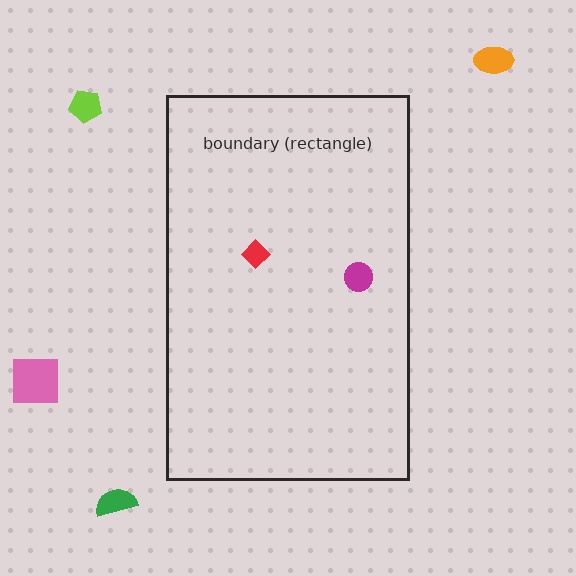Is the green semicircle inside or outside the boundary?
Outside.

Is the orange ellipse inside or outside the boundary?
Outside.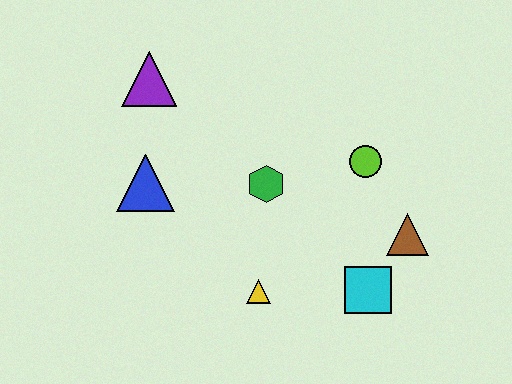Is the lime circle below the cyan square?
No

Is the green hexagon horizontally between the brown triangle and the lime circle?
No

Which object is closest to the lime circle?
The brown triangle is closest to the lime circle.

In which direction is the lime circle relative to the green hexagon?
The lime circle is to the right of the green hexagon.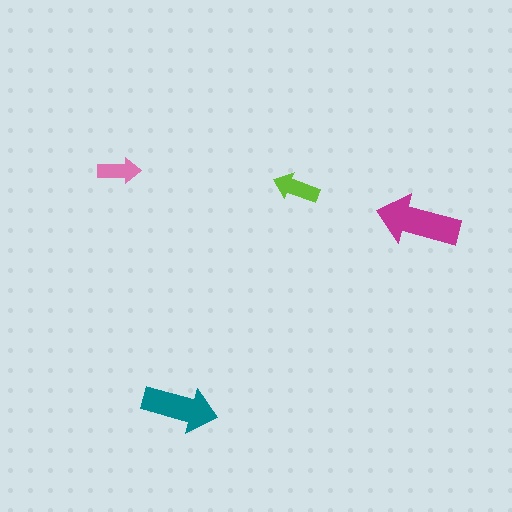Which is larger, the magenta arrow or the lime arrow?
The magenta one.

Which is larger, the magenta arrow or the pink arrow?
The magenta one.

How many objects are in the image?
There are 4 objects in the image.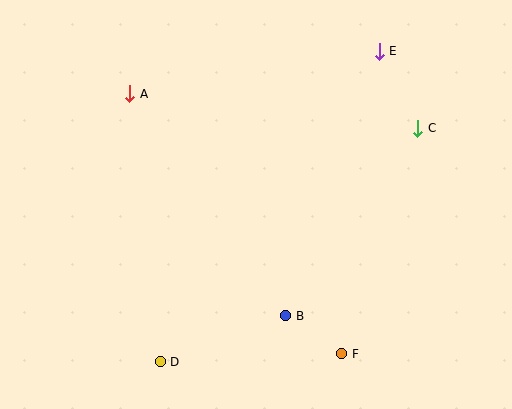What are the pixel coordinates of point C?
Point C is at (418, 128).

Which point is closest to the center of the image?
Point B at (286, 316) is closest to the center.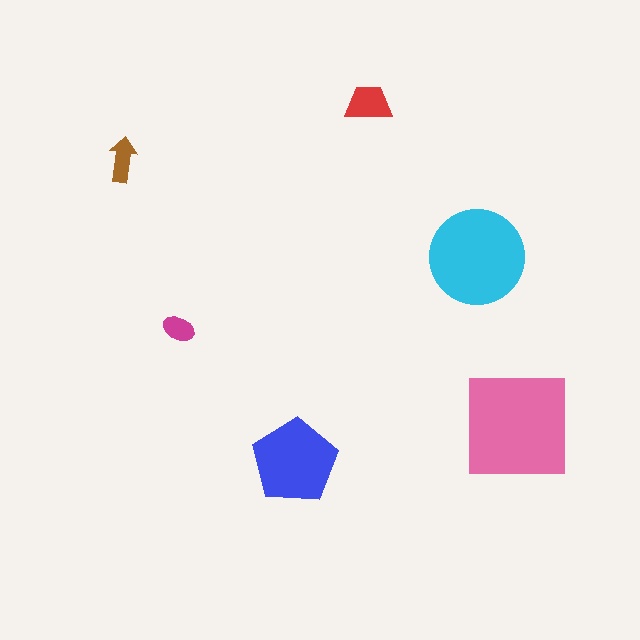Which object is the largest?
The pink square.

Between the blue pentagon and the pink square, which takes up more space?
The pink square.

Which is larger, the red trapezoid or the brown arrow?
The red trapezoid.